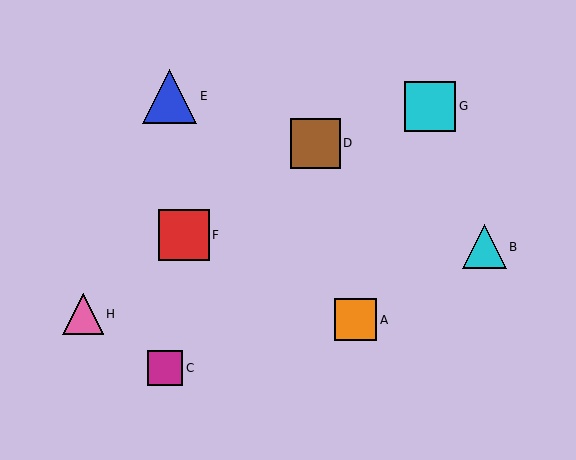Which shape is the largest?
The blue triangle (labeled E) is the largest.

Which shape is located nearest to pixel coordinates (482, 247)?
The cyan triangle (labeled B) at (485, 247) is nearest to that location.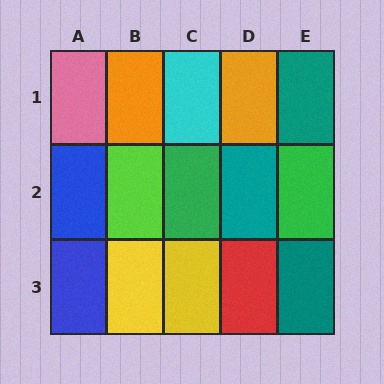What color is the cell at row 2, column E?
Green.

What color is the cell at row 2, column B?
Lime.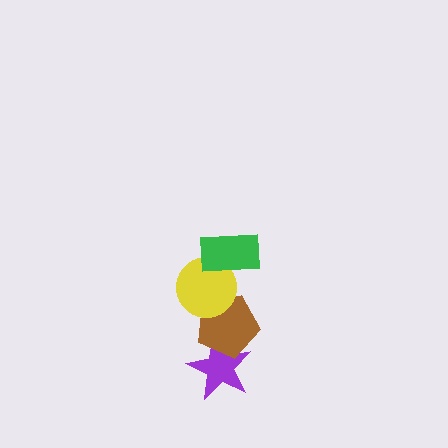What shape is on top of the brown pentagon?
The yellow circle is on top of the brown pentagon.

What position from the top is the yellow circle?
The yellow circle is 2nd from the top.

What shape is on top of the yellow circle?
The green rectangle is on top of the yellow circle.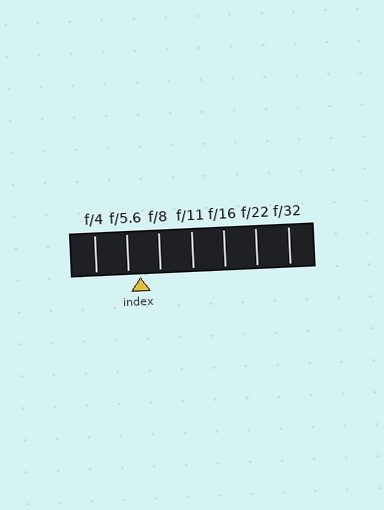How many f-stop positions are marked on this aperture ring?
There are 7 f-stop positions marked.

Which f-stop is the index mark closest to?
The index mark is closest to f/5.6.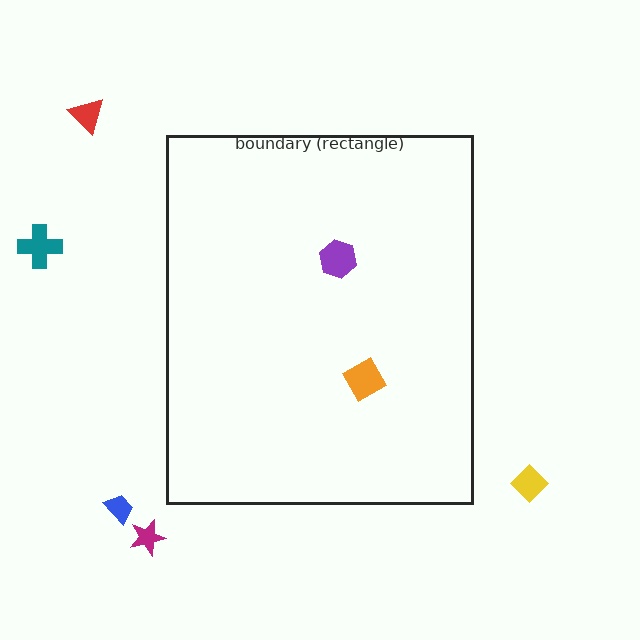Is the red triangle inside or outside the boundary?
Outside.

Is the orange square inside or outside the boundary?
Inside.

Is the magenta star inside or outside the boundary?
Outside.